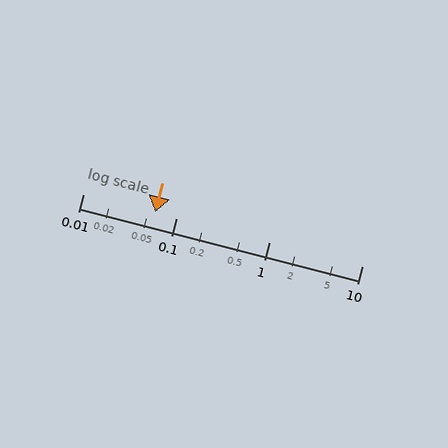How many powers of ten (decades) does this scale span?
The scale spans 3 decades, from 0.01 to 10.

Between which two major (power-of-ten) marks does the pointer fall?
The pointer is between 0.01 and 0.1.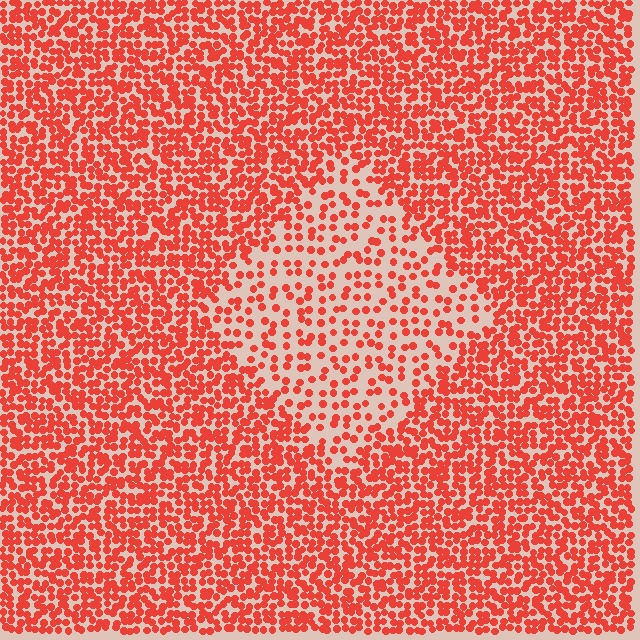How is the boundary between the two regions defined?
The boundary is defined by a change in element density (approximately 2.2x ratio). All elements are the same color, size, and shape.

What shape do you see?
I see a diamond.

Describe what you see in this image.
The image contains small red elements arranged at two different densities. A diamond-shaped region is visible where the elements are less densely packed than the surrounding area.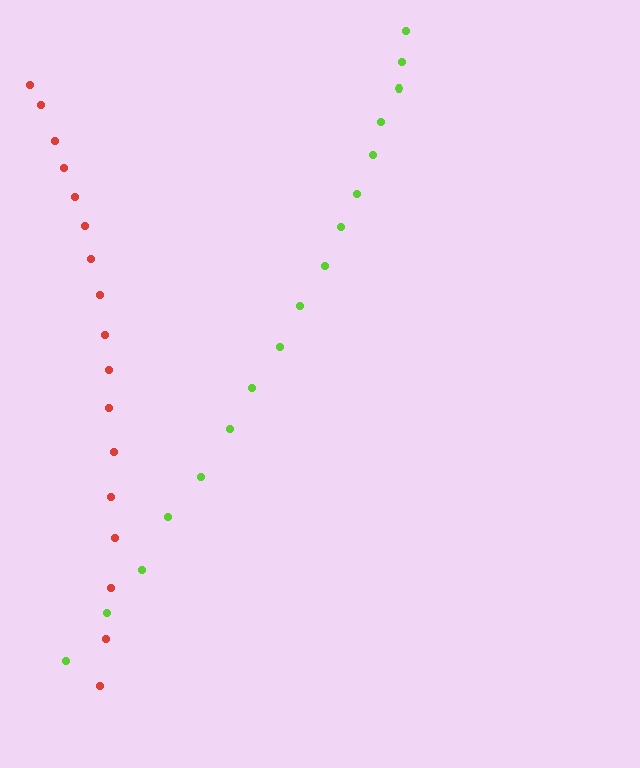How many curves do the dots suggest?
There are 2 distinct paths.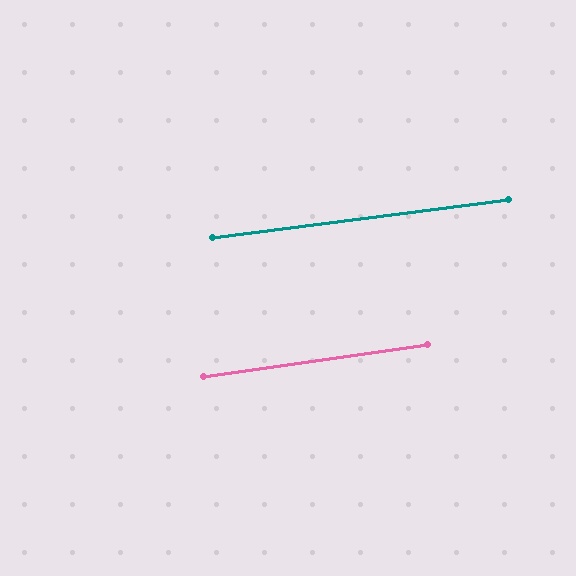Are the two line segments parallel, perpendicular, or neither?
Parallel — their directions differ by only 0.8°.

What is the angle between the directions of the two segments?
Approximately 1 degree.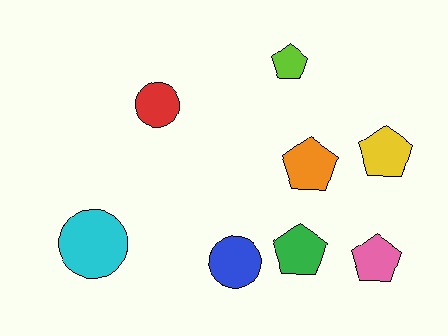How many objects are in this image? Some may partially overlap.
There are 8 objects.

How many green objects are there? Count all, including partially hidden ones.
There is 1 green object.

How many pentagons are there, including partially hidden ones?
There are 5 pentagons.